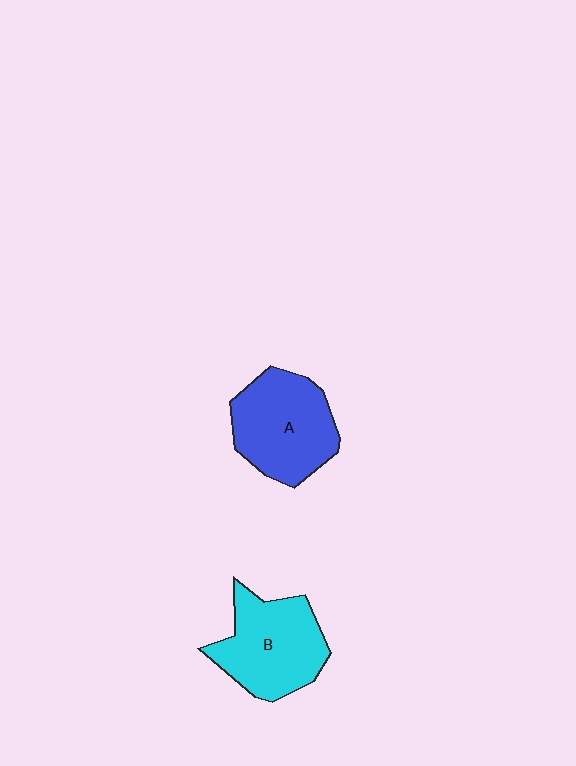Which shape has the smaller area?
Shape B (cyan).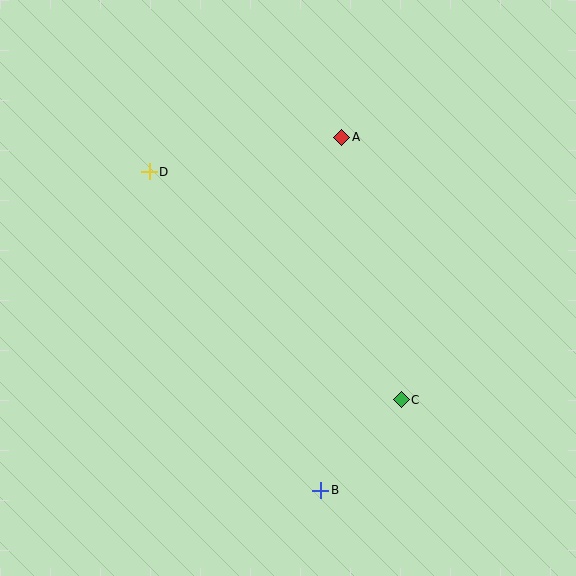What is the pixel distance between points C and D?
The distance between C and D is 340 pixels.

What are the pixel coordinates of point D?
Point D is at (149, 172).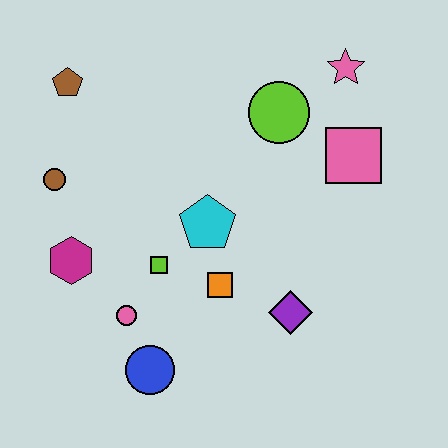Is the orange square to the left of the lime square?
No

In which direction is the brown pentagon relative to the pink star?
The brown pentagon is to the left of the pink star.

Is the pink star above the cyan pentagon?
Yes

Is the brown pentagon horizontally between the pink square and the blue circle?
No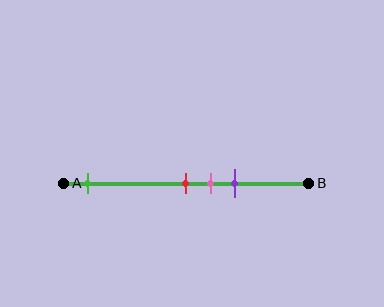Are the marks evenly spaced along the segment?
No, the marks are not evenly spaced.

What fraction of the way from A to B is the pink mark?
The pink mark is approximately 60% (0.6) of the way from A to B.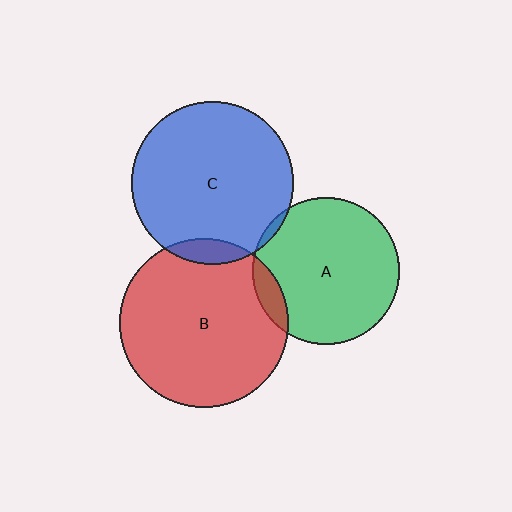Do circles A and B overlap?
Yes.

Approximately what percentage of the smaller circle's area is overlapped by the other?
Approximately 10%.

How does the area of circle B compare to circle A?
Approximately 1.3 times.